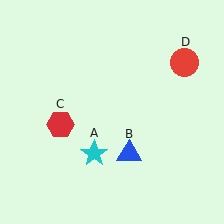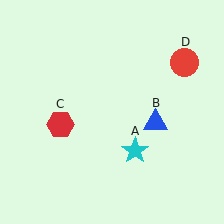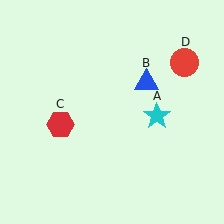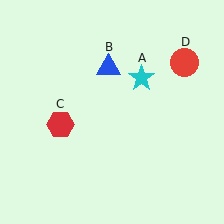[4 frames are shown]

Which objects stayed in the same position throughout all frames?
Red hexagon (object C) and red circle (object D) remained stationary.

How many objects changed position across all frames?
2 objects changed position: cyan star (object A), blue triangle (object B).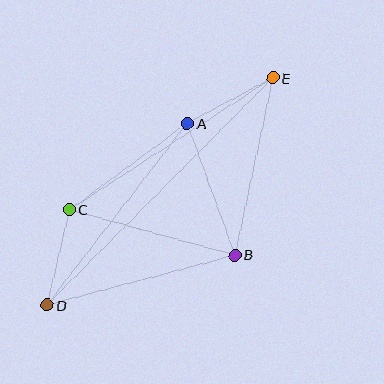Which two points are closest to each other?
Points A and E are closest to each other.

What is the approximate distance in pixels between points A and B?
The distance between A and B is approximately 139 pixels.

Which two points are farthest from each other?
Points D and E are farthest from each other.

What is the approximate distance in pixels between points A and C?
The distance between A and C is approximately 146 pixels.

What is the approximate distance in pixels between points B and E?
The distance between B and E is approximately 181 pixels.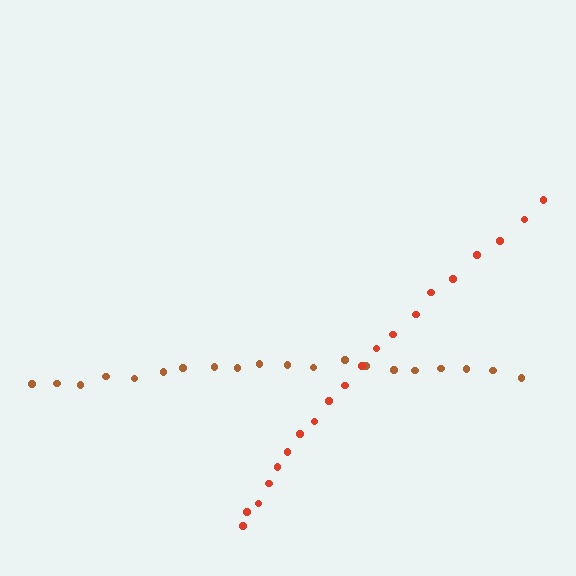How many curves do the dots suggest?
There are 2 distinct paths.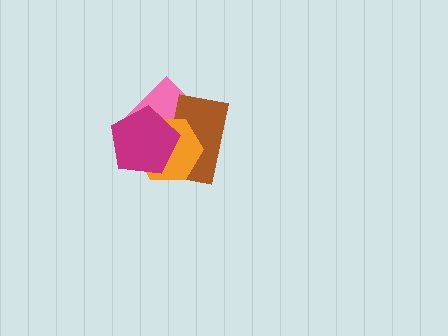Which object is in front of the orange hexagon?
The magenta pentagon is in front of the orange hexagon.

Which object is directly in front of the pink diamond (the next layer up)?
The brown rectangle is directly in front of the pink diamond.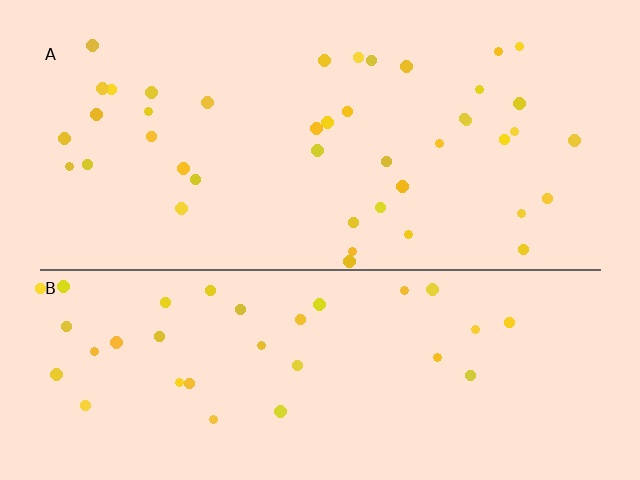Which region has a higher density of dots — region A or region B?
A (the top).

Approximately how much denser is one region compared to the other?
Approximately 1.2× — region A over region B.